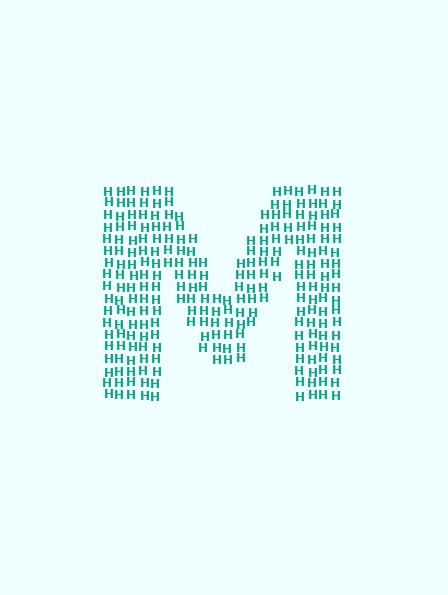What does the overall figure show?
The overall figure shows the letter M.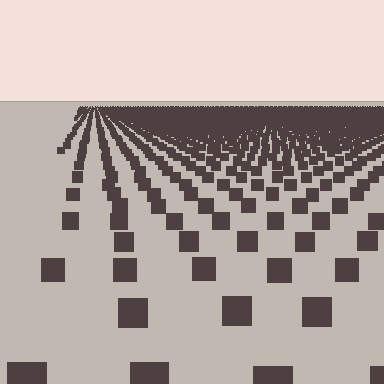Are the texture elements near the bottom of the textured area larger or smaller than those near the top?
Larger. Near the bottom, elements are closer to the viewer and appear at a bigger on-screen size.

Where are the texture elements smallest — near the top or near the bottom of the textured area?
Near the top.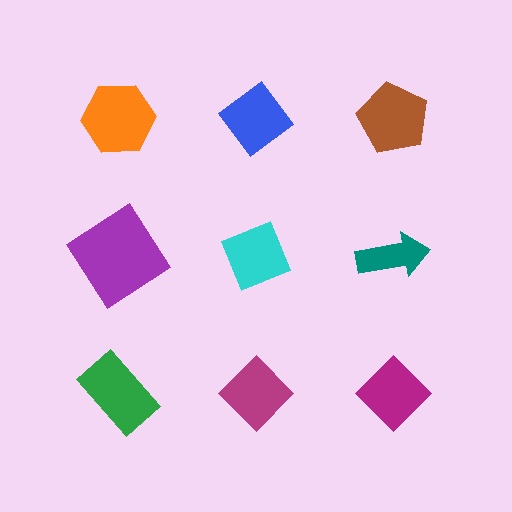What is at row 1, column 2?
A blue diamond.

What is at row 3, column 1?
A green rectangle.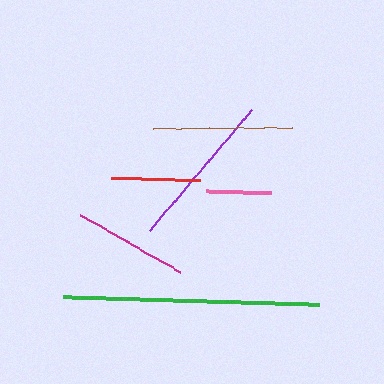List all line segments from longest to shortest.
From longest to shortest: green, purple, brown, magenta, red, pink.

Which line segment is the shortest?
The pink line is the shortest at approximately 66 pixels.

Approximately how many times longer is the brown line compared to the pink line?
The brown line is approximately 2.1 times the length of the pink line.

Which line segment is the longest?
The green line is the longest at approximately 256 pixels.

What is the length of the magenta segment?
The magenta segment is approximately 115 pixels long.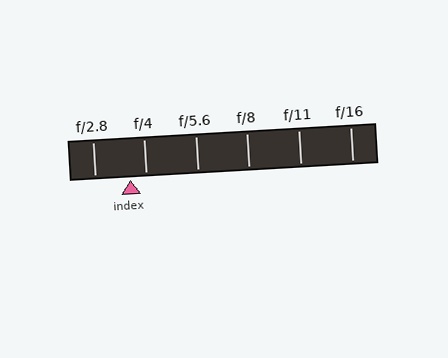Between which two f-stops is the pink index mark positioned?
The index mark is between f/2.8 and f/4.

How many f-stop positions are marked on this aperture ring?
There are 6 f-stop positions marked.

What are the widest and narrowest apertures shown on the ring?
The widest aperture shown is f/2.8 and the narrowest is f/16.